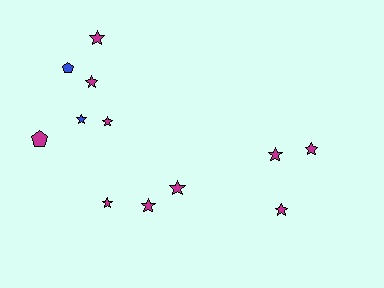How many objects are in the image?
There are 12 objects.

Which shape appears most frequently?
Star, with 10 objects.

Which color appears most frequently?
Magenta, with 10 objects.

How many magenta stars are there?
There are 9 magenta stars.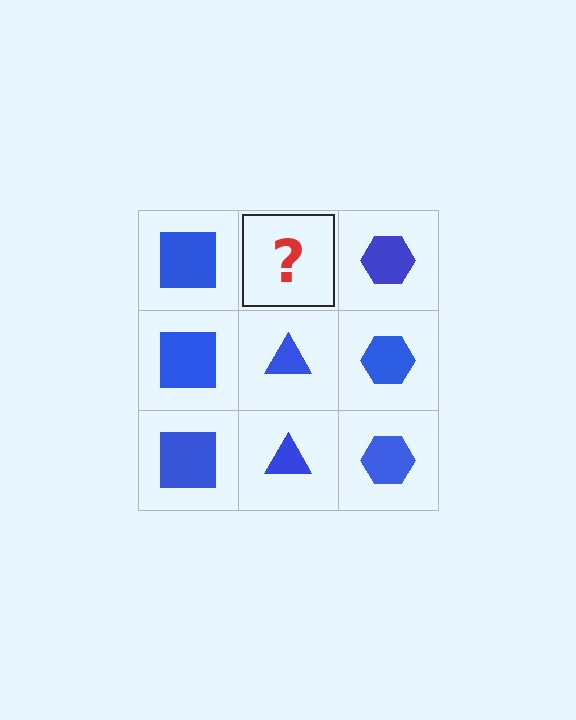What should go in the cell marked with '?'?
The missing cell should contain a blue triangle.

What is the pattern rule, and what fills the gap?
The rule is that each column has a consistent shape. The gap should be filled with a blue triangle.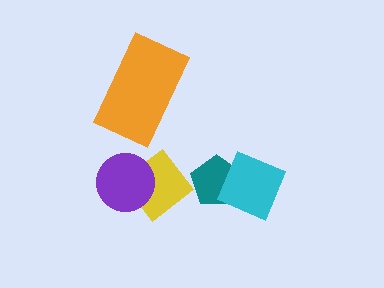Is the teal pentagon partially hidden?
Yes, it is partially covered by another shape.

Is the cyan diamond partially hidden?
No, no other shape covers it.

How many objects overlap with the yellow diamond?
1 object overlaps with the yellow diamond.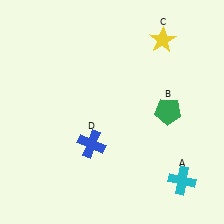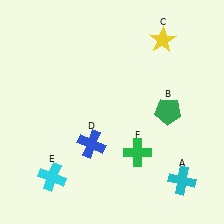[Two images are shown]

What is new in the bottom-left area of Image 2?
A cyan cross (E) was added in the bottom-left area of Image 2.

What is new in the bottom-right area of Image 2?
A green cross (F) was added in the bottom-right area of Image 2.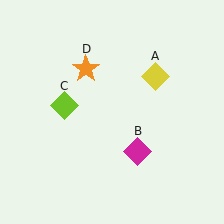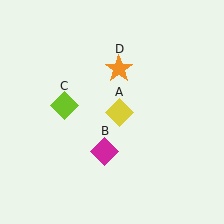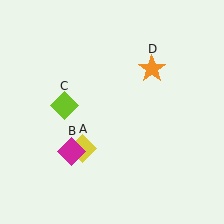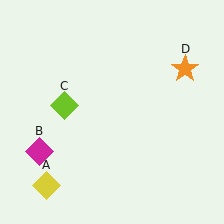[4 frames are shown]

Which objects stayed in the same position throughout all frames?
Lime diamond (object C) remained stationary.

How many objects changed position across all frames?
3 objects changed position: yellow diamond (object A), magenta diamond (object B), orange star (object D).